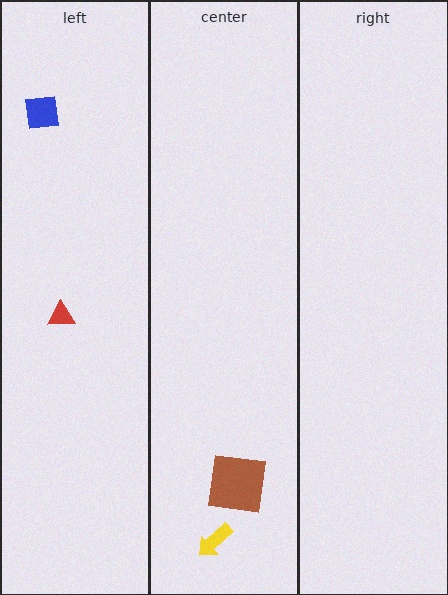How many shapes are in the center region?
2.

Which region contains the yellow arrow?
The center region.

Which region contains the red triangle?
The left region.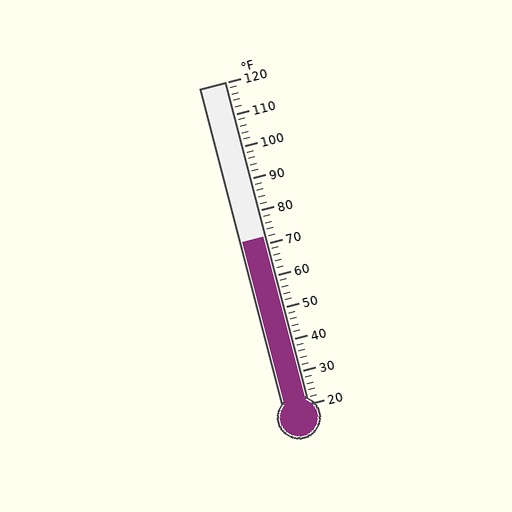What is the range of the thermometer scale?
The thermometer scale ranges from 20°F to 120°F.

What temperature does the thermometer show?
The thermometer shows approximately 72°F.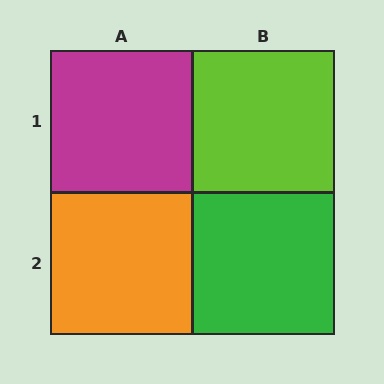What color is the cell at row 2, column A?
Orange.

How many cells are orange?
1 cell is orange.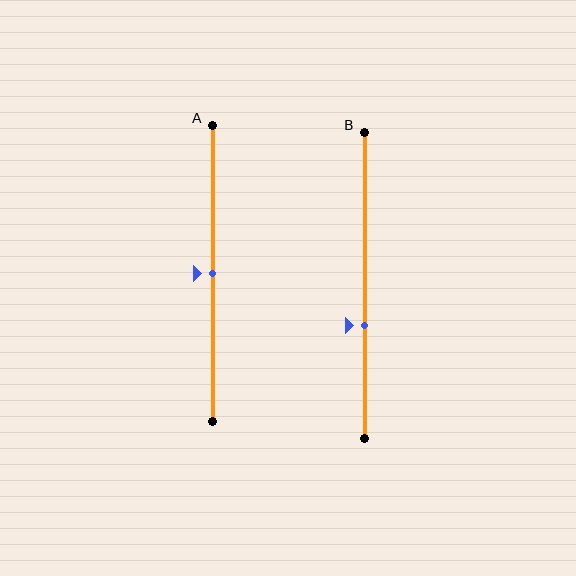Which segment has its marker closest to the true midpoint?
Segment A has its marker closest to the true midpoint.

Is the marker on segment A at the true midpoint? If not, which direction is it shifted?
Yes, the marker on segment A is at the true midpoint.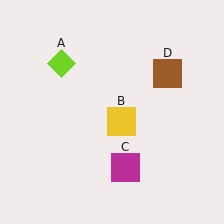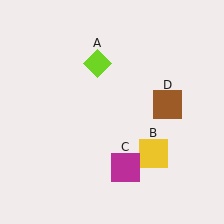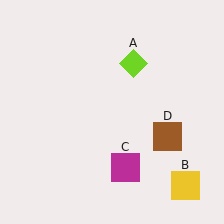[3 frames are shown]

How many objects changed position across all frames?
3 objects changed position: lime diamond (object A), yellow square (object B), brown square (object D).